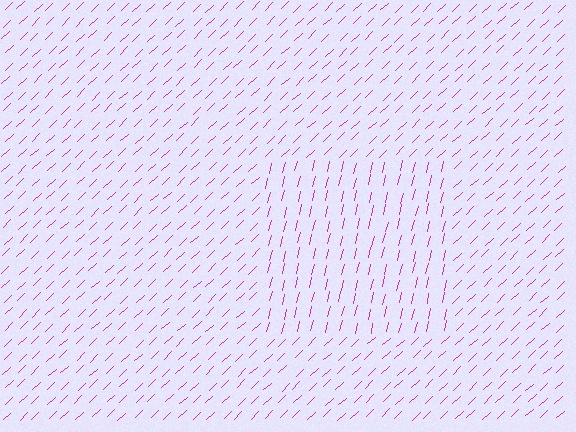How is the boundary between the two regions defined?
The boundary is defined purely by a change in line orientation (approximately 33 degrees difference). All lines are the same color and thickness.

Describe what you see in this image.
The image is filled with small magenta line segments. A rectangle region in the image has lines oriented differently from the surrounding lines, creating a visible texture boundary.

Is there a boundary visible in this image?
Yes, there is a texture boundary formed by a change in line orientation.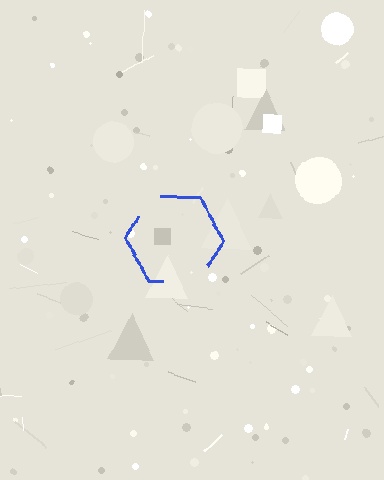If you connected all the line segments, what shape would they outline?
They would outline a hexagon.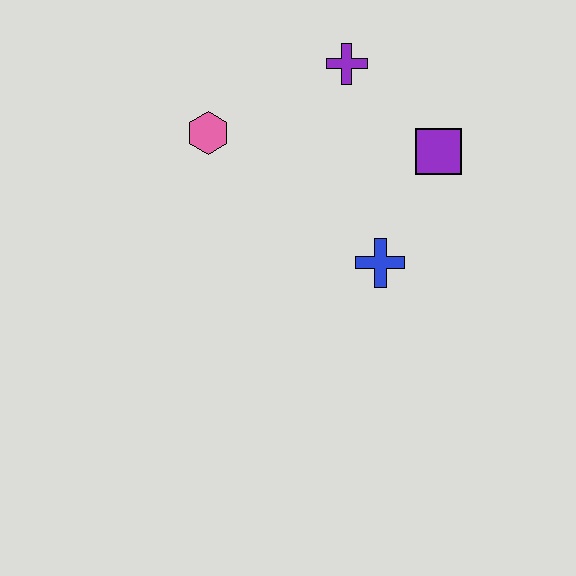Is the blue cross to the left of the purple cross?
No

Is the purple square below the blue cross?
No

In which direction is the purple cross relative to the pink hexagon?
The purple cross is to the right of the pink hexagon.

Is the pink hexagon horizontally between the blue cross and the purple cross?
No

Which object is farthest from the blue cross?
The pink hexagon is farthest from the blue cross.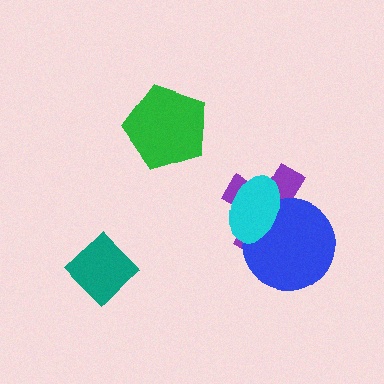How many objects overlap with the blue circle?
2 objects overlap with the blue circle.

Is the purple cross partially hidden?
Yes, it is partially covered by another shape.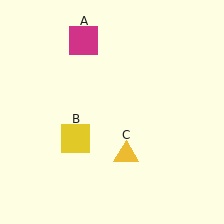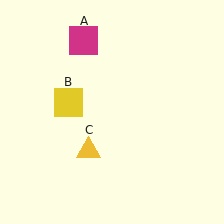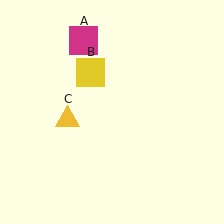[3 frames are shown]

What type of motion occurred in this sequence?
The yellow square (object B), yellow triangle (object C) rotated clockwise around the center of the scene.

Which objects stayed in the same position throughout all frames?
Magenta square (object A) remained stationary.